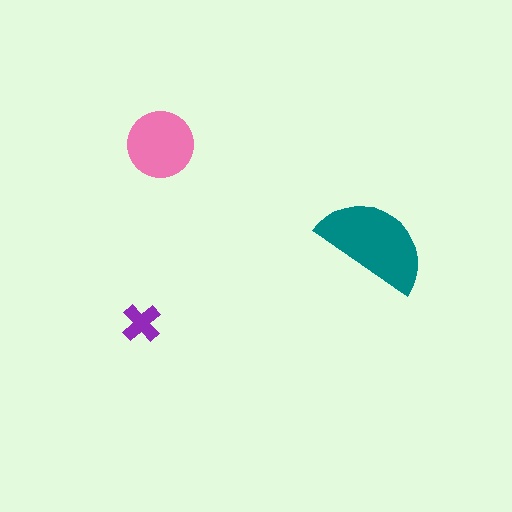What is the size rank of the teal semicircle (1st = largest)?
1st.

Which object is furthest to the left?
The purple cross is leftmost.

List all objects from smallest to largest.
The purple cross, the pink circle, the teal semicircle.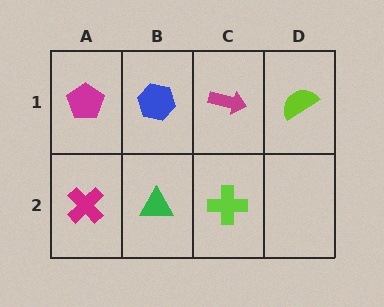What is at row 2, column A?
A magenta cross.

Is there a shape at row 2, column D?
No, that cell is empty.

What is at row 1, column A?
A magenta pentagon.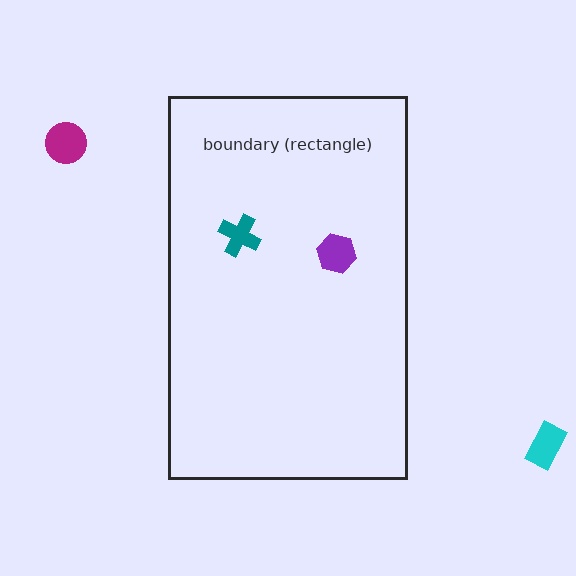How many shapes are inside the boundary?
2 inside, 2 outside.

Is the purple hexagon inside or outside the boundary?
Inside.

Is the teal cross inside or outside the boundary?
Inside.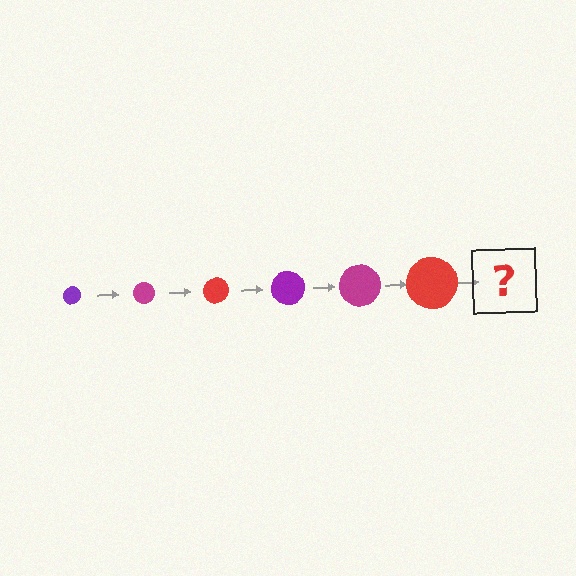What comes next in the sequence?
The next element should be a purple circle, larger than the previous one.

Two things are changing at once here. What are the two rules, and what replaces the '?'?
The two rules are that the circle grows larger each step and the color cycles through purple, magenta, and red. The '?' should be a purple circle, larger than the previous one.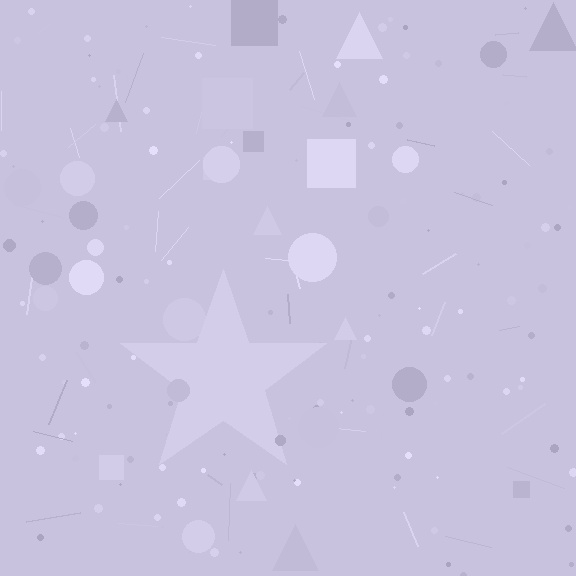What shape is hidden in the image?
A star is hidden in the image.